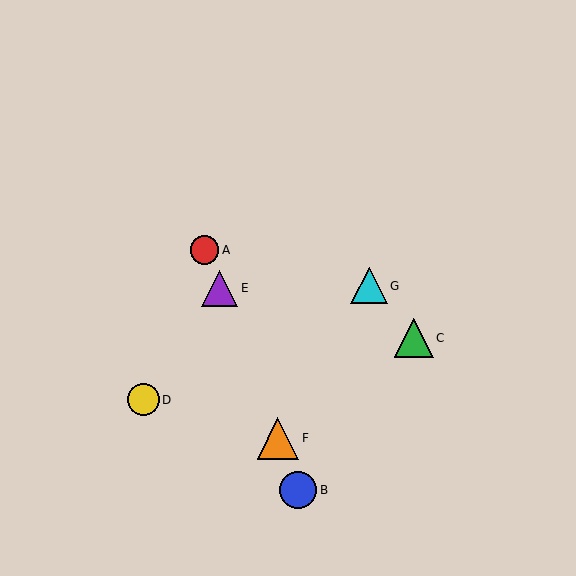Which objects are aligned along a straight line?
Objects A, B, E, F are aligned along a straight line.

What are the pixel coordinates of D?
Object D is at (144, 400).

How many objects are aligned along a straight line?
4 objects (A, B, E, F) are aligned along a straight line.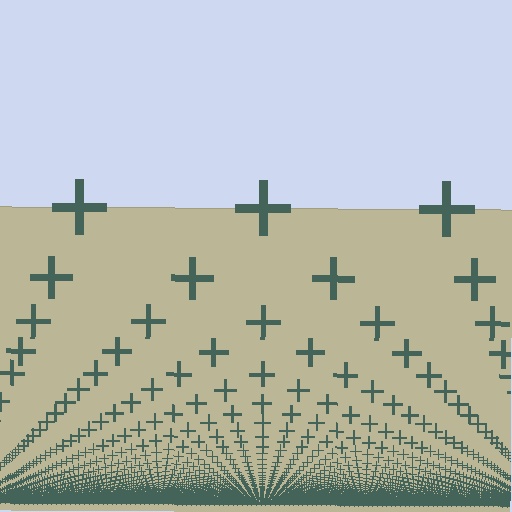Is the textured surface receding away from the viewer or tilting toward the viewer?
The surface appears to tilt toward the viewer. Texture elements get larger and sparser toward the top.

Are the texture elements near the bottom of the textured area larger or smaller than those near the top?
Smaller. The gradient is inverted — elements near the bottom are smaller and denser.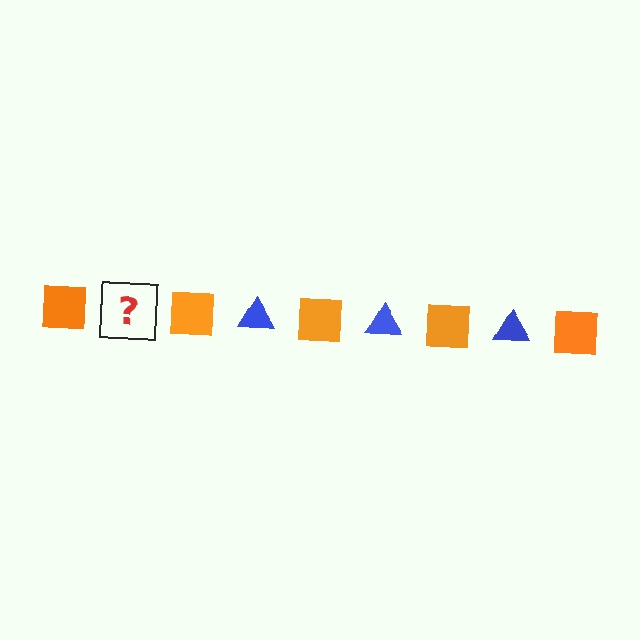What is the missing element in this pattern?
The missing element is a blue triangle.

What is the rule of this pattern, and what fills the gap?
The rule is that the pattern alternates between orange square and blue triangle. The gap should be filled with a blue triangle.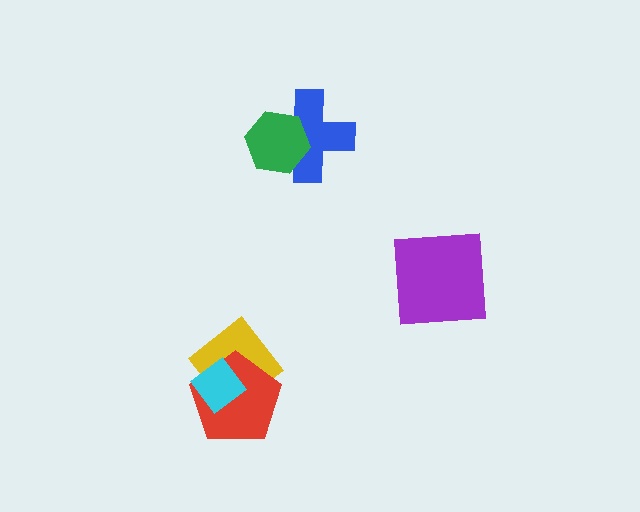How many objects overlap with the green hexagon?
1 object overlaps with the green hexagon.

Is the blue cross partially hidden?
Yes, it is partially covered by another shape.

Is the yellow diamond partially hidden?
Yes, it is partially covered by another shape.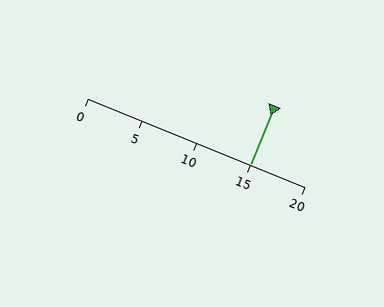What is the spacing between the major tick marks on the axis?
The major ticks are spaced 5 apart.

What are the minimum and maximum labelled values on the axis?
The axis runs from 0 to 20.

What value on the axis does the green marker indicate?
The marker indicates approximately 15.